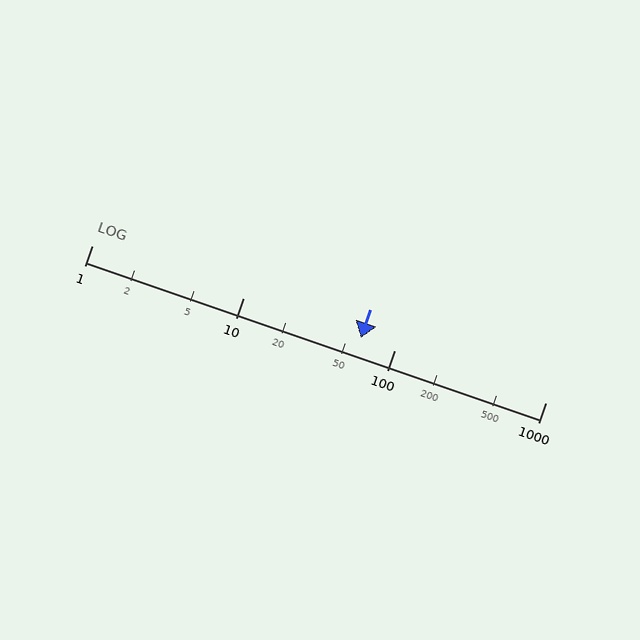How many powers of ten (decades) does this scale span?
The scale spans 3 decades, from 1 to 1000.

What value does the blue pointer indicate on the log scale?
The pointer indicates approximately 60.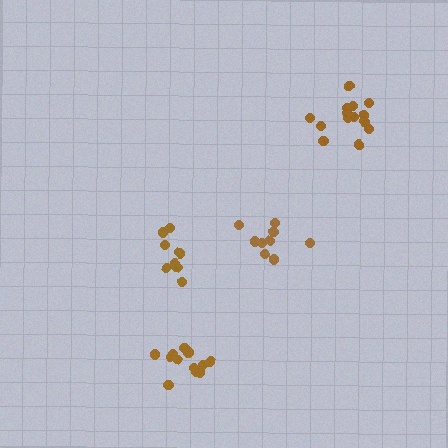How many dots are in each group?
Group 1: 12 dots, Group 2: 9 dots, Group 3: 15 dots, Group 4: 9 dots (45 total).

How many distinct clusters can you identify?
There are 4 distinct clusters.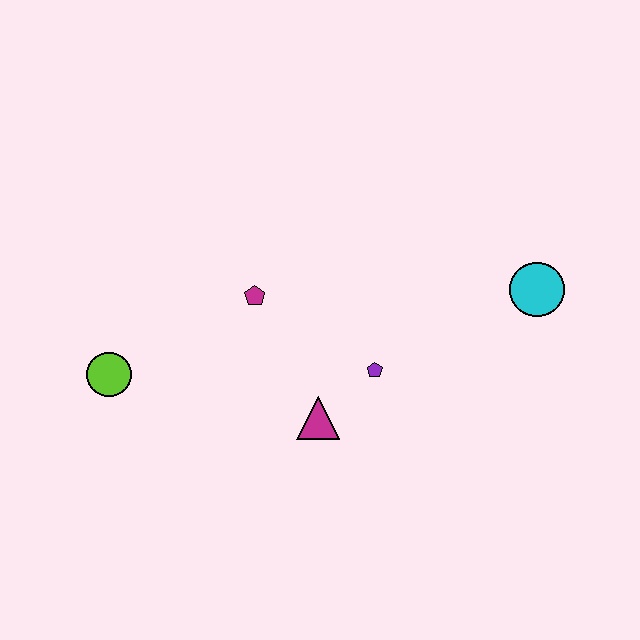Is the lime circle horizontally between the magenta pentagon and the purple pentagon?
No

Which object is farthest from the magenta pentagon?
The cyan circle is farthest from the magenta pentagon.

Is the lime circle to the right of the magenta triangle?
No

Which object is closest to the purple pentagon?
The magenta triangle is closest to the purple pentagon.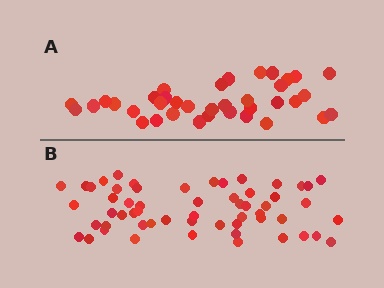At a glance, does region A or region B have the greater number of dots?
Region B (the bottom region) has more dots.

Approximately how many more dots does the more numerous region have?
Region B has approximately 20 more dots than region A.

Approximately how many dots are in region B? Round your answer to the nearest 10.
About 60 dots. (The exact count is 57, which rounds to 60.)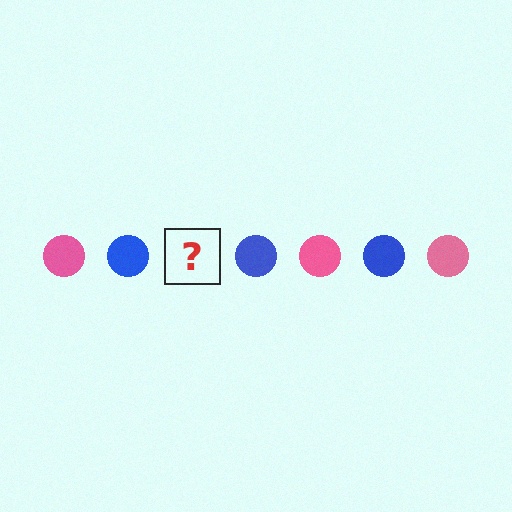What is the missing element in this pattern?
The missing element is a pink circle.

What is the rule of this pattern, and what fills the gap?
The rule is that the pattern cycles through pink, blue circles. The gap should be filled with a pink circle.